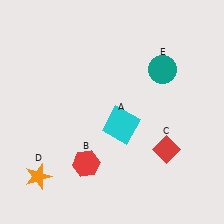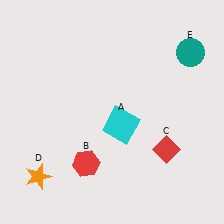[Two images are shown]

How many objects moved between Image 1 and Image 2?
1 object moved between the two images.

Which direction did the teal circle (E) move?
The teal circle (E) moved right.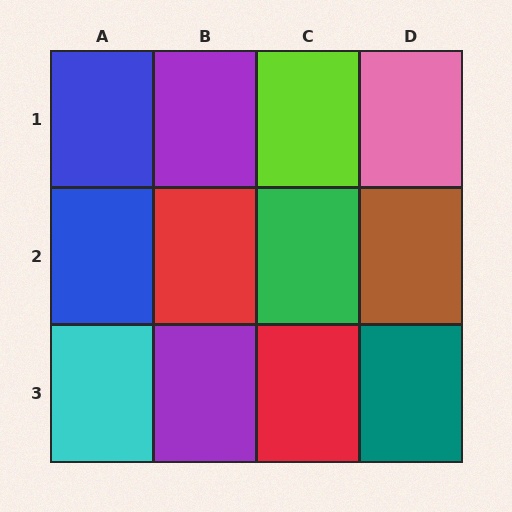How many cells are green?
1 cell is green.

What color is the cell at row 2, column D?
Brown.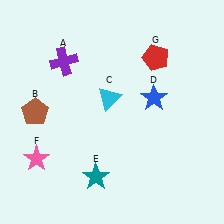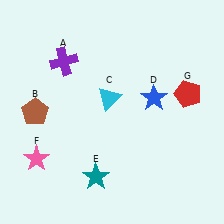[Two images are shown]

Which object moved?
The red pentagon (G) moved down.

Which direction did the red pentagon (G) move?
The red pentagon (G) moved down.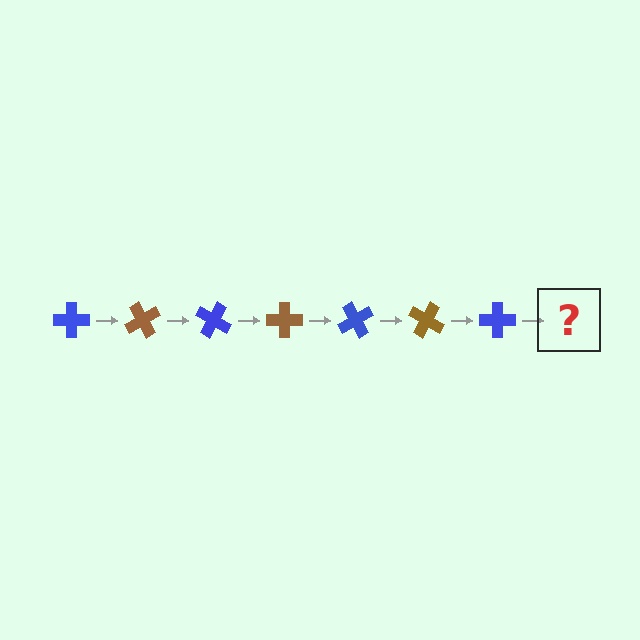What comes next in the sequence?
The next element should be a brown cross, rotated 420 degrees from the start.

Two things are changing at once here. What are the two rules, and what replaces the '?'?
The two rules are that it rotates 60 degrees each step and the color cycles through blue and brown. The '?' should be a brown cross, rotated 420 degrees from the start.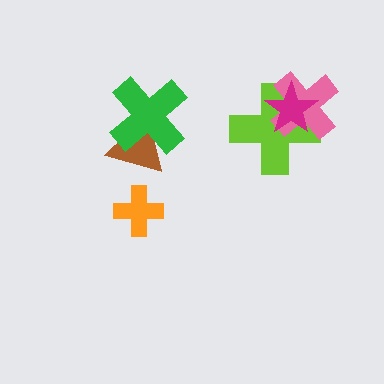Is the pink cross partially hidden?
Yes, it is partially covered by another shape.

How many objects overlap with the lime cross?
2 objects overlap with the lime cross.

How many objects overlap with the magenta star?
2 objects overlap with the magenta star.